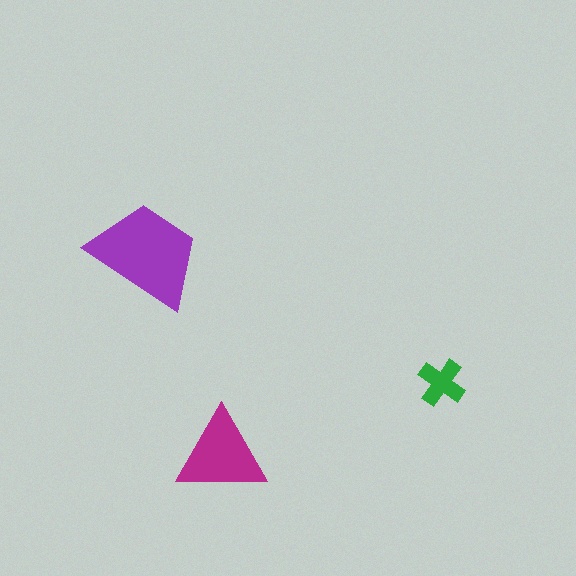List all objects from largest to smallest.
The purple trapezoid, the magenta triangle, the green cross.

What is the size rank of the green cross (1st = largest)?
3rd.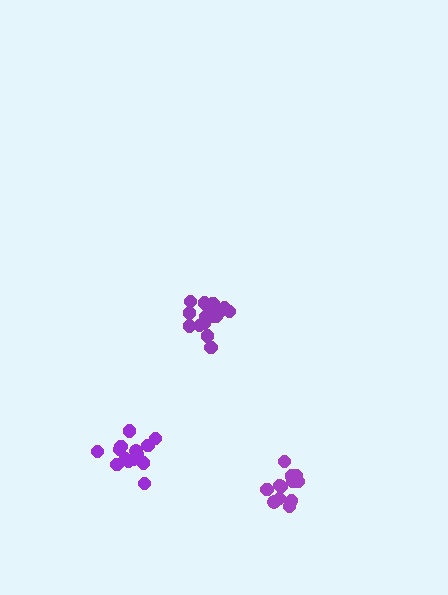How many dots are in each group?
Group 1: 16 dots, Group 2: 15 dots, Group 3: 14 dots (45 total).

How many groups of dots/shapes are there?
There are 3 groups.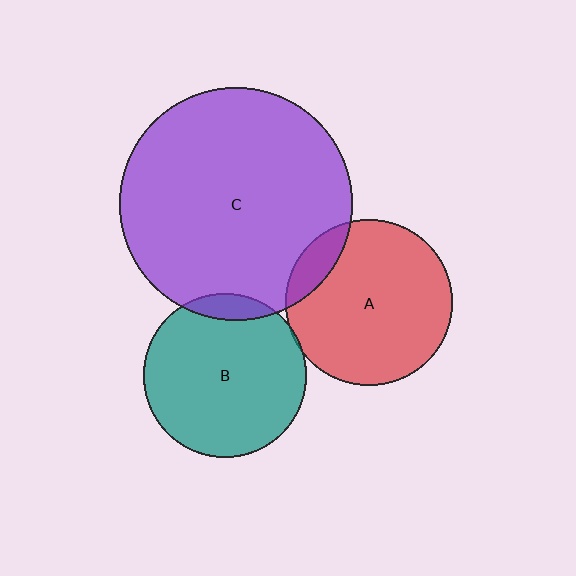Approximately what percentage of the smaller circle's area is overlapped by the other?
Approximately 5%.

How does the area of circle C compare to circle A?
Approximately 1.9 times.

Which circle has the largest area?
Circle C (purple).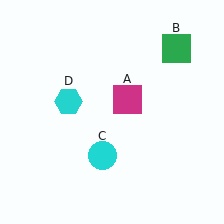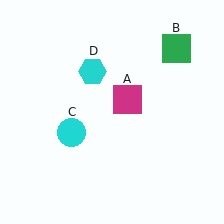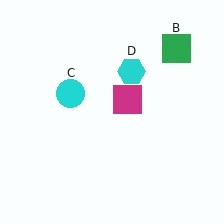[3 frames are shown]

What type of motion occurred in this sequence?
The cyan circle (object C), cyan hexagon (object D) rotated clockwise around the center of the scene.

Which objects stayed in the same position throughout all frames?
Magenta square (object A) and green square (object B) remained stationary.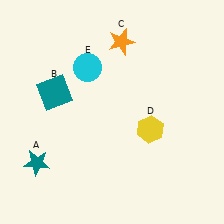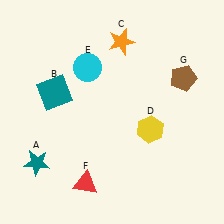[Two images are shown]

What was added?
A red triangle (F), a brown pentagon (G) were added in Image 2.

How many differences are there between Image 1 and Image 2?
There are 2 differences between the two images.